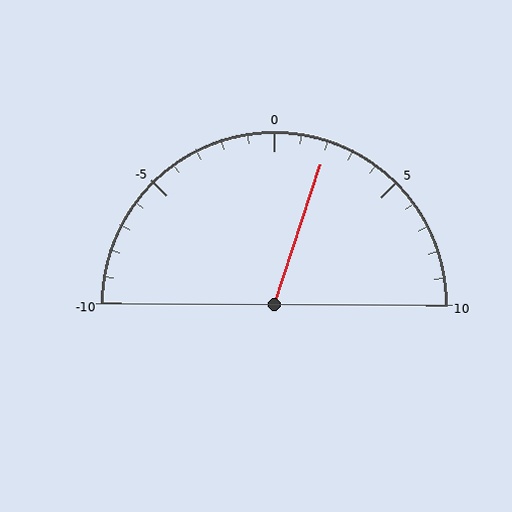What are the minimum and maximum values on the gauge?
The gauge ranges from -10 to 10.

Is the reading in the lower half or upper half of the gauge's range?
The reading is in the upper half of the range (-10 to 10).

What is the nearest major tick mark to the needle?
The nearest major tick mark is 0.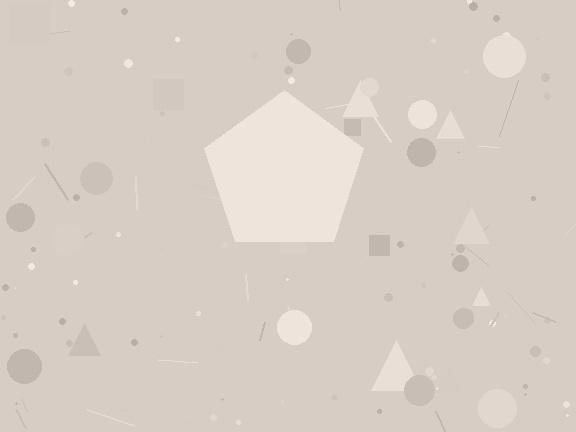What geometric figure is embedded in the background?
A pentagon is embedded in the background.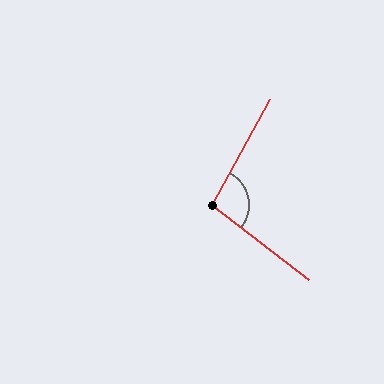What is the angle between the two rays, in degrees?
Approximately 99 degrees.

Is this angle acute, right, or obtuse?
It is obtuse.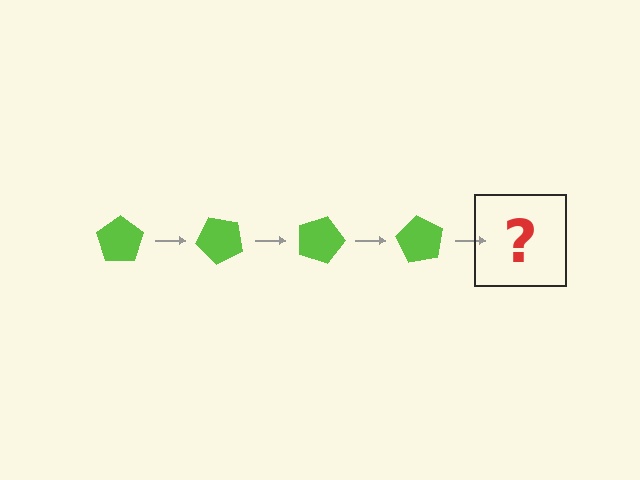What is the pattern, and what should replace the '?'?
The pattern is that the pentagon rotates 45 degrees each step. The '?' should be a lime pentagon rotated 180 degrees.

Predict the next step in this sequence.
The next step is a lime pentagon rotated 180 degrees.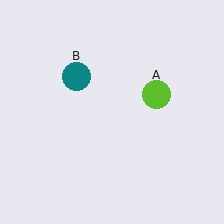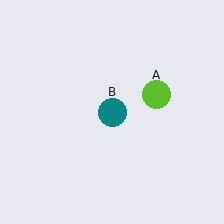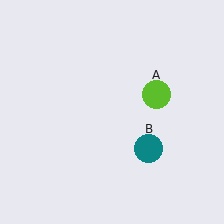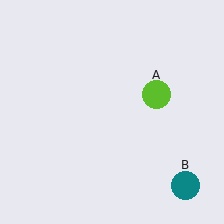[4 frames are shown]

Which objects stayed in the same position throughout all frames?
Lime circle (object A) remained stationary.